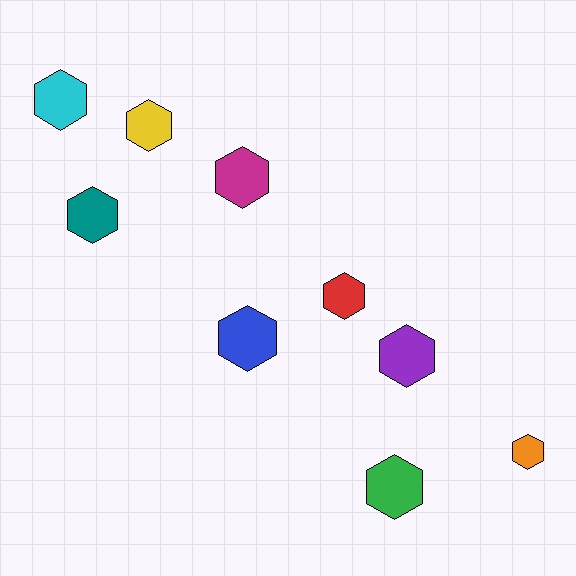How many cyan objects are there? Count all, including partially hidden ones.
There is 1 cyan object.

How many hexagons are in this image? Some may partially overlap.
There are 9 hexagons.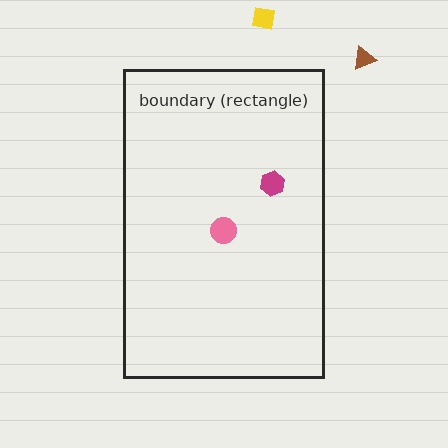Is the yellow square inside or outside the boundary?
Outside.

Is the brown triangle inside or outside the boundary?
Outside.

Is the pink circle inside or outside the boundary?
Inside.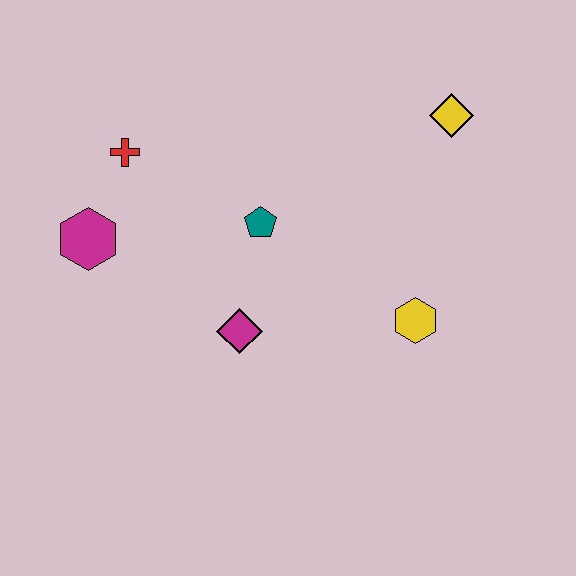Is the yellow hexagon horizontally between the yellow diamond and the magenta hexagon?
Yes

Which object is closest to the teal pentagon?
The magenta diamond is closest to the teal pentagon.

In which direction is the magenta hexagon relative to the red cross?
The magenta hexagon is below the red cross.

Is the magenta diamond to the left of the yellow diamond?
Yes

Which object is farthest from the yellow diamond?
The magenta hexagon is farthest from the yellow diamond.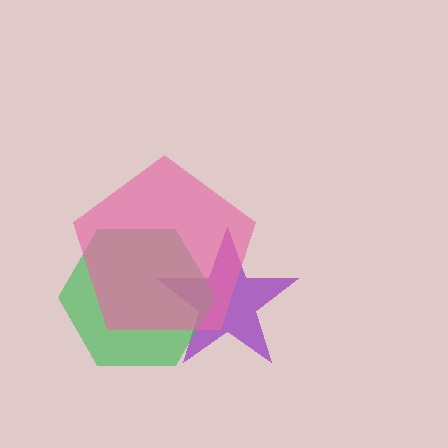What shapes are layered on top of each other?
The layered shapes are: a purple star, a green hexagon, a pink pentagon.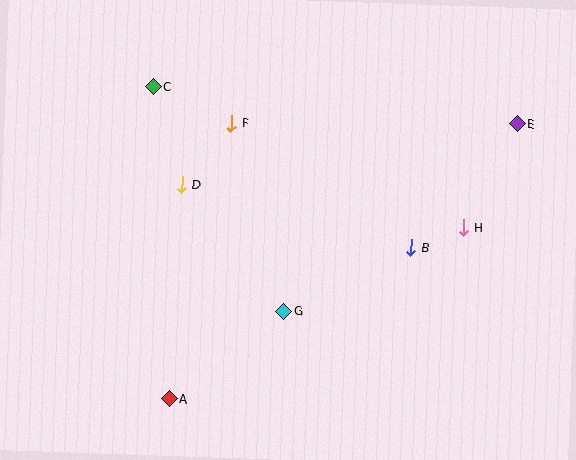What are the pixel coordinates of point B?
Point B is at (411, 248).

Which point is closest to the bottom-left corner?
Point A is closest to the bottom-left corner.